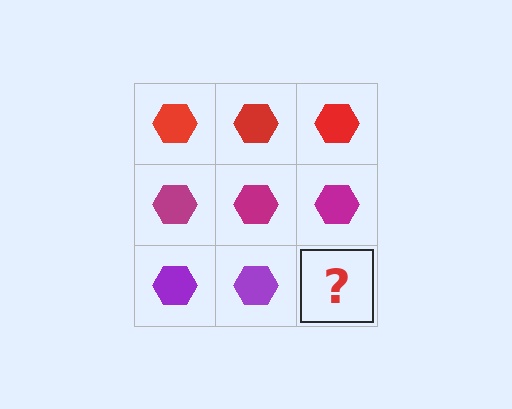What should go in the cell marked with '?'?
The missing cell should contain a purple hexagon.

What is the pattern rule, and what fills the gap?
The rule is that each row has a consistent color. The gap should be filled with a purple hexagon.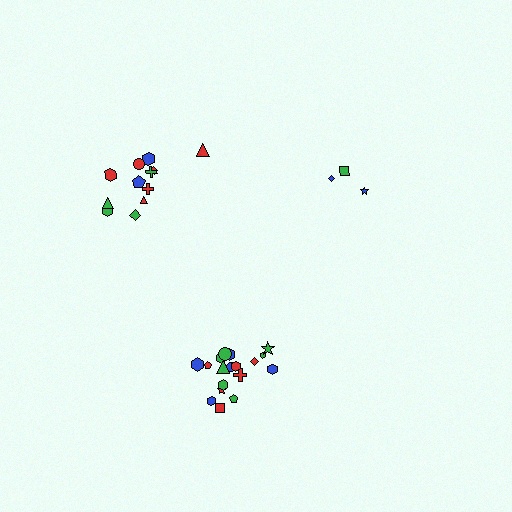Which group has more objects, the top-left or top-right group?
The top-left group.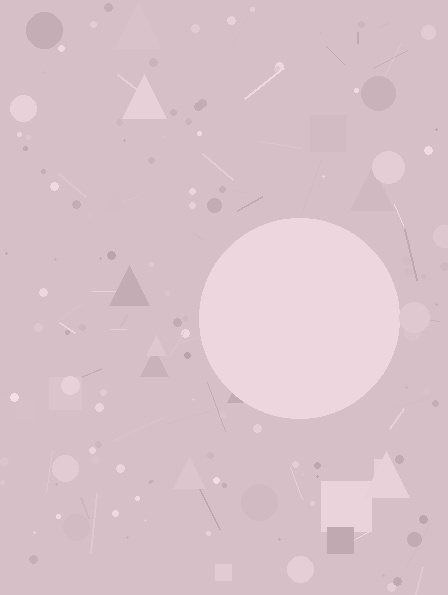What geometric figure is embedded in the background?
A circle is embedded in the background.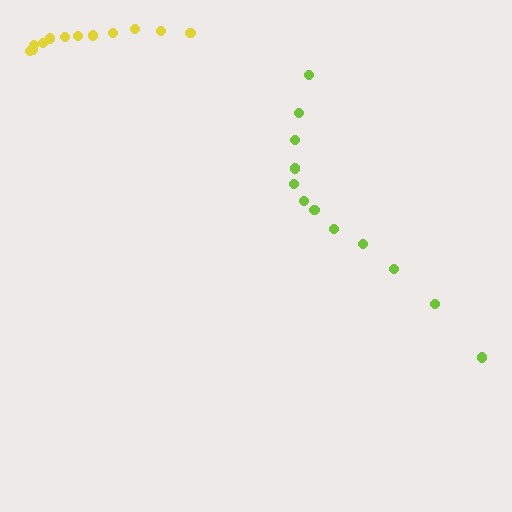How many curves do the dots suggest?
There are 2 distinct paths.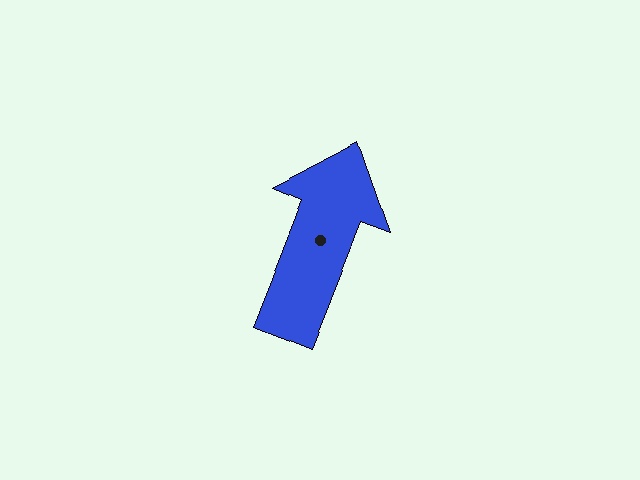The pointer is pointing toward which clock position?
Roughly 1 o'clock.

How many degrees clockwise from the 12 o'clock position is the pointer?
Approximately 22 degrees.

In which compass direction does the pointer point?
North.